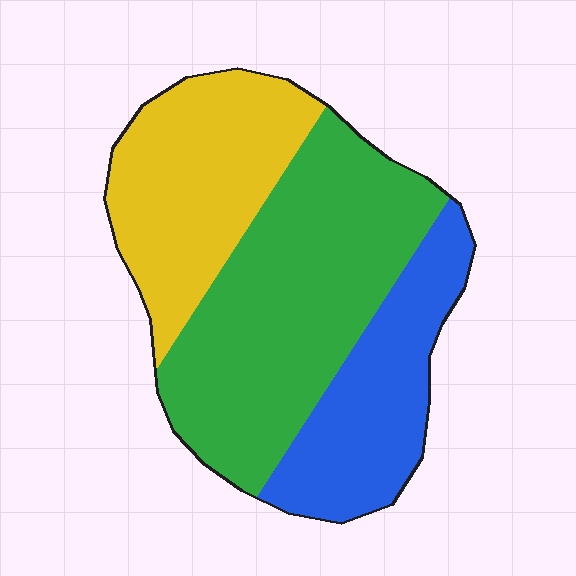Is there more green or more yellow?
Green.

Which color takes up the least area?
Blue, at roughly 25%.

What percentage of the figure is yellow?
Yellow takes up between a quarter and a half of the figure.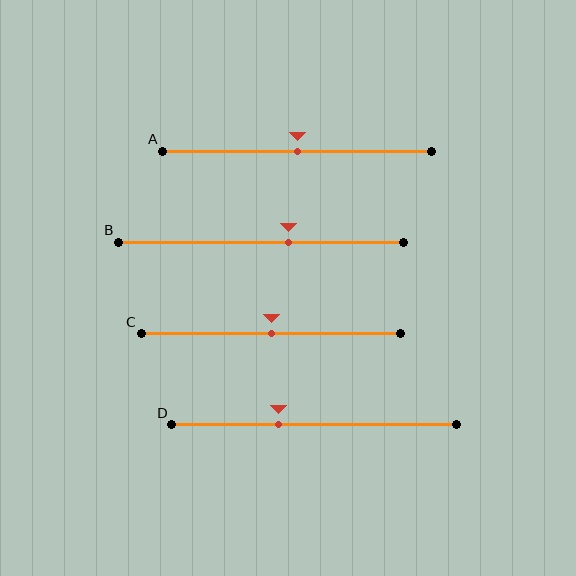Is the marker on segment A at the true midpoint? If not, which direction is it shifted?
Yes, the marker on segment A is at the true midpoint.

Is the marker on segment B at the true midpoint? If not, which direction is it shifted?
No, the marker on segment B is shifted to the right by about 10% of the segment length.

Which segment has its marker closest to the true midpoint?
Segment A has its marker closest to the true midpoint.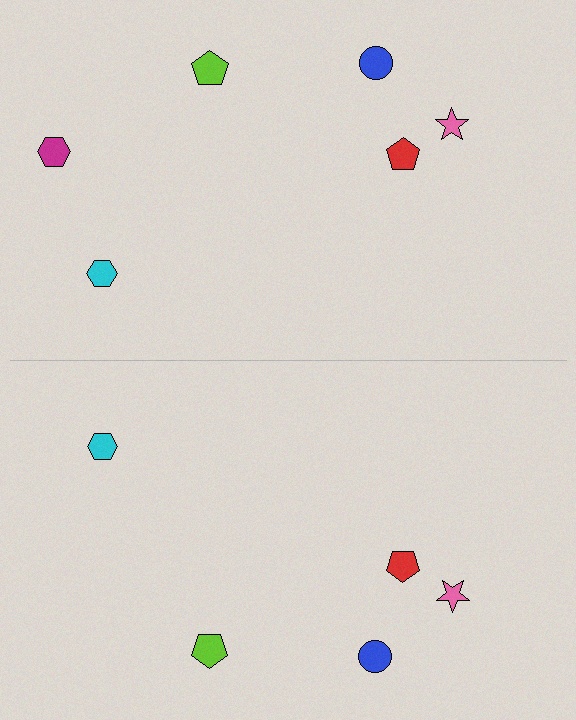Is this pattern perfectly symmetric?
No, the pattern is not perfectly symmetric. A magenta hexagon is missing from the bottom side.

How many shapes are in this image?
There are 11 shapes in this image.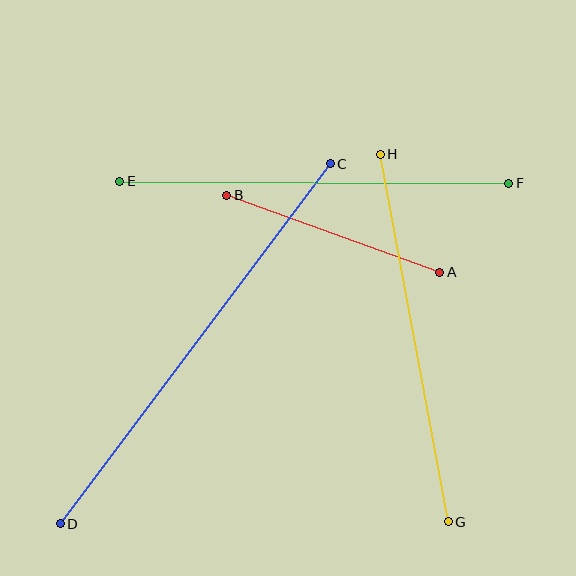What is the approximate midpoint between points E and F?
The midpoint is at approximately (314, 182) pixels.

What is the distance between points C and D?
The distance is approximately 450 pixels.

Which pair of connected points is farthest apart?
Points C and D are farthest apart.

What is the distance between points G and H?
The distance is approximately 373 pixels.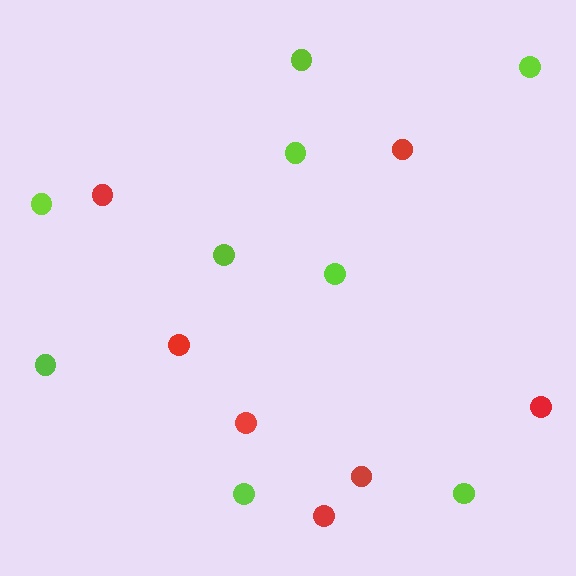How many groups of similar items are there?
There are 2 groups: one group of lime circles (9) and one group of red circles (7).